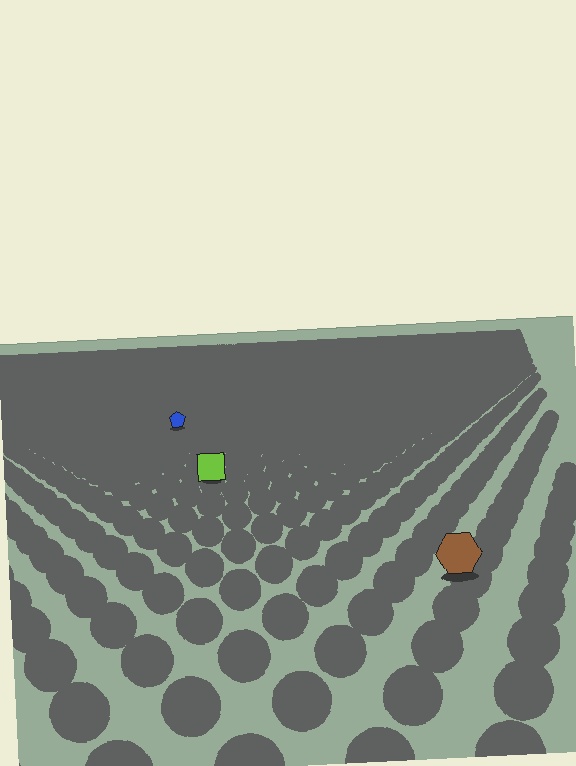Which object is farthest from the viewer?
The blue pentagon is farthest from the viewer. It appears smaller and the ground texture around it is denser.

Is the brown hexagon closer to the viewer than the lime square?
Yes. The brown hexagon is closer — you can tell from the texture gradient: the ground texture is coarser near it.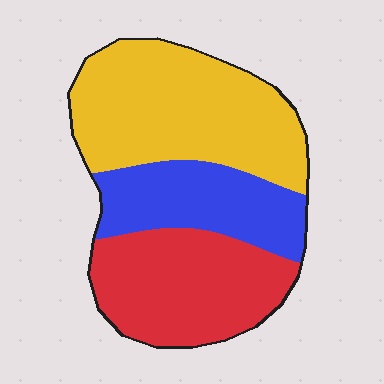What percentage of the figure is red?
Red covers around 35% of the figure.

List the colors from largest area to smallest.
From largest to smallest: yellow, red, blue.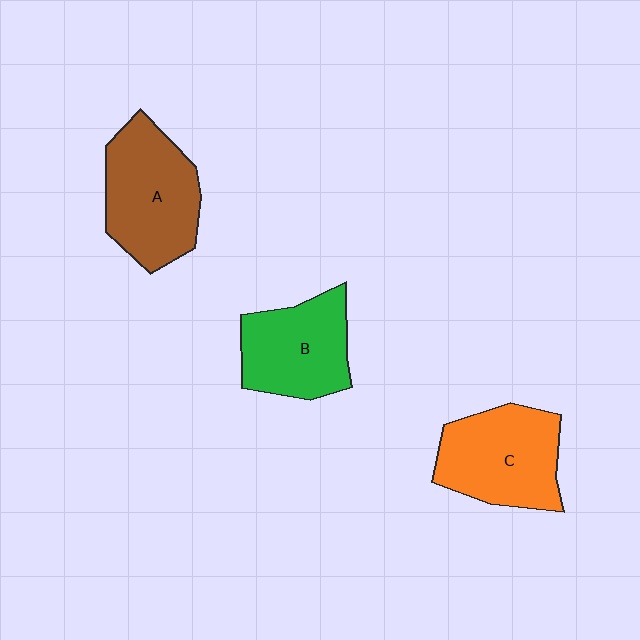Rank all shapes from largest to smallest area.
From largest to smallest: A (brown), C (orange), B (green).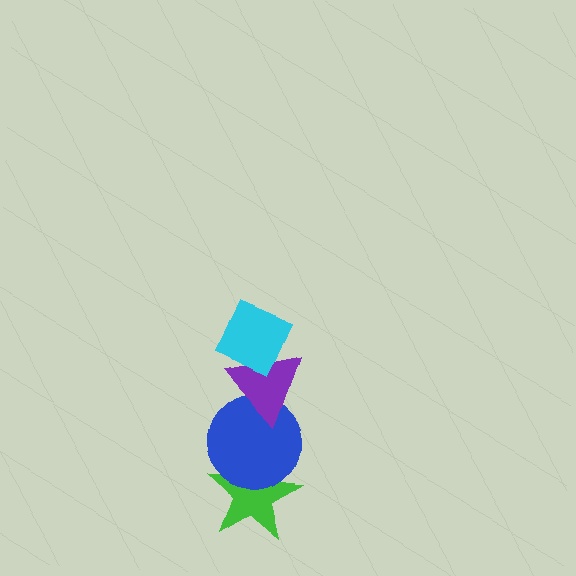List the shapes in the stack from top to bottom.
From top to bottom: the cyan diamond, the purple triangle, the blue circle, the green star.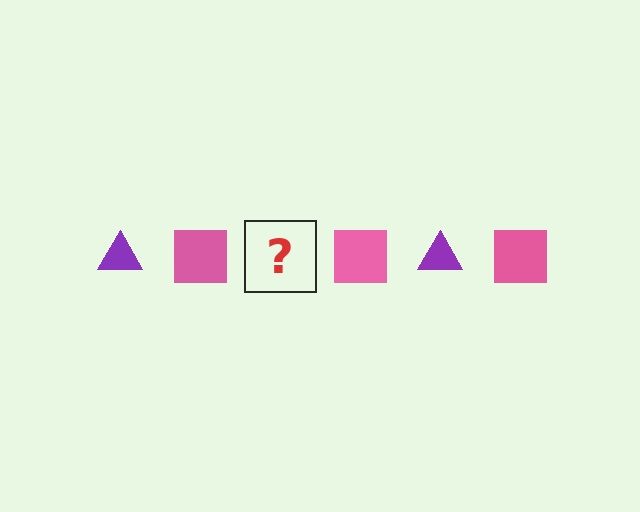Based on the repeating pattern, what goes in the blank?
The blank should be a purple triangle.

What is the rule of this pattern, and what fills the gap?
The rule is that the pattern alternates between purple triangle and pink square. The gap should be filled with a purple triangle.